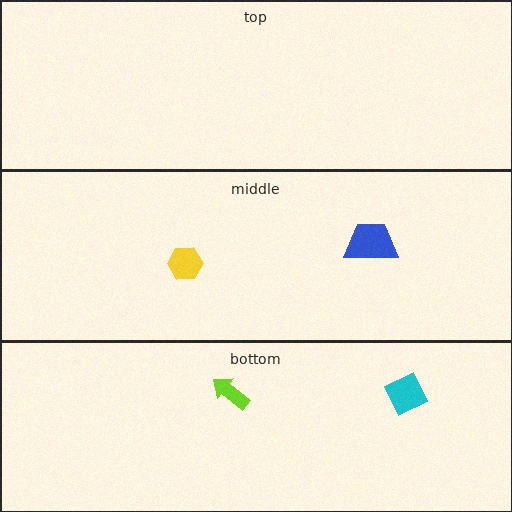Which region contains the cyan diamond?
The bottom region.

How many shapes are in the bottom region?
2.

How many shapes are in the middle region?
2.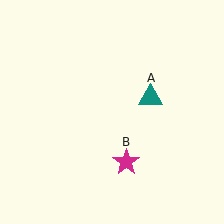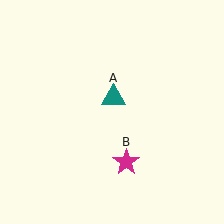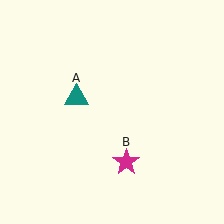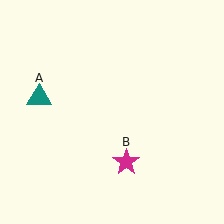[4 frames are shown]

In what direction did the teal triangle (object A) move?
The teal triangle (object A) moved left.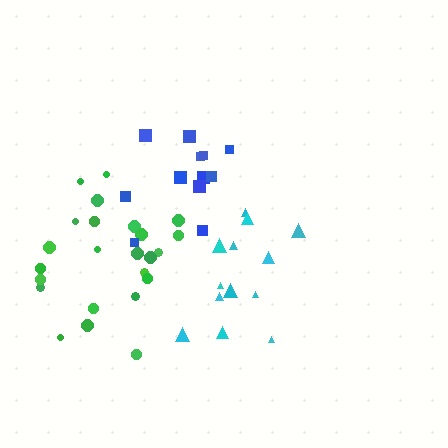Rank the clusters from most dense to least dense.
blue, cyan, green.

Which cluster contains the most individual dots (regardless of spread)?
Green (24).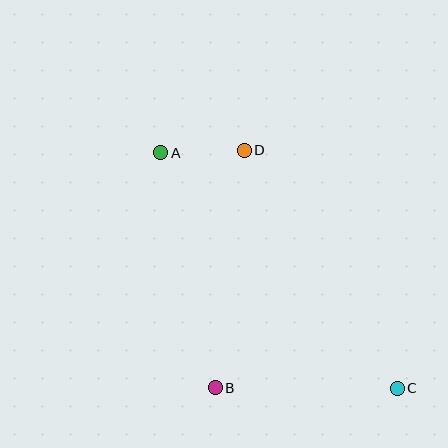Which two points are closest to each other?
Points A and D are closest to each other.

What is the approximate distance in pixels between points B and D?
The distance between B and D is approximately 239 pixels.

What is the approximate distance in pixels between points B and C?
The distance between B and C is approximately 182 pixels.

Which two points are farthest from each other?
Points A and C are farthest from each other.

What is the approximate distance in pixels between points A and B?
The distance between A and B is approximately 241 pixels.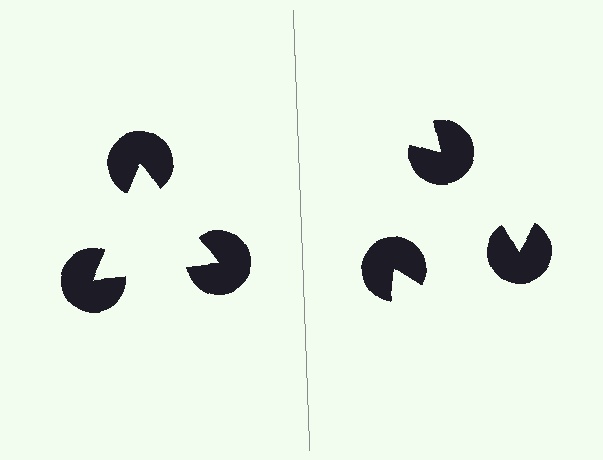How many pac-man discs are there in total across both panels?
6 — 3 on each side.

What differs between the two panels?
The pac-man discs are positioned identically on both sides; only the wedge orientations differ. On the left they align to a triangle; on the right they are misaligned.